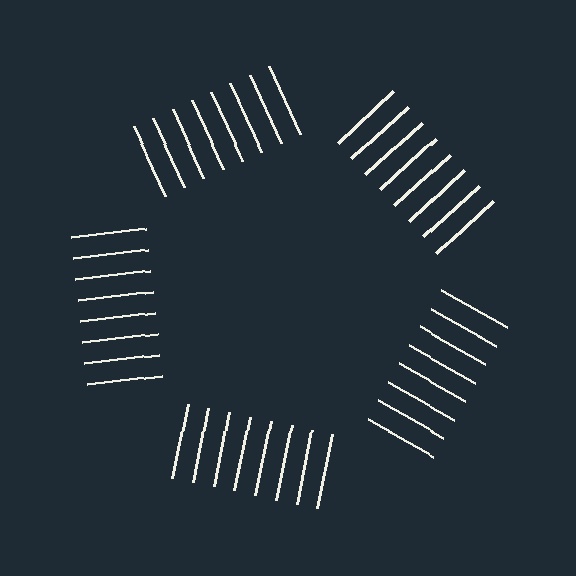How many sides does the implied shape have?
5 sides — the line-ends trace a pentagon.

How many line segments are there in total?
40 — 8 along each of the 5 edges.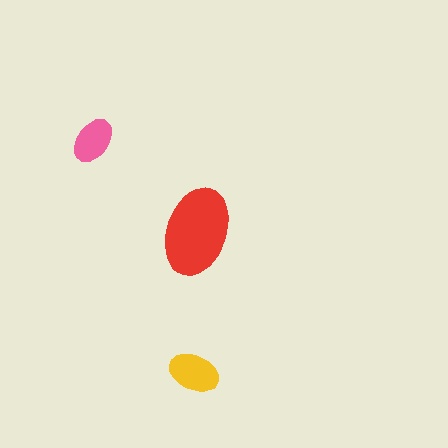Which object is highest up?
The pink ellipse is topmost.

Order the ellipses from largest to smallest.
the red one, the yellow one, the pink one.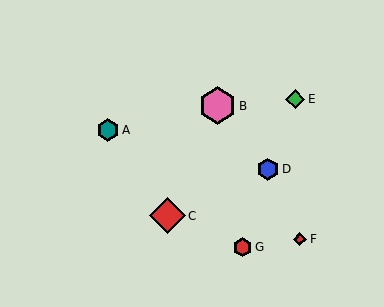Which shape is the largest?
The pink hexagon (labeled B) is the largest.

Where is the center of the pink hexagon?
The center of the pink hexagon is at (217, 106).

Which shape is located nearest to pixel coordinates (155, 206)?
The red diamond (labeled C) at (168, 216) is nearest to that location.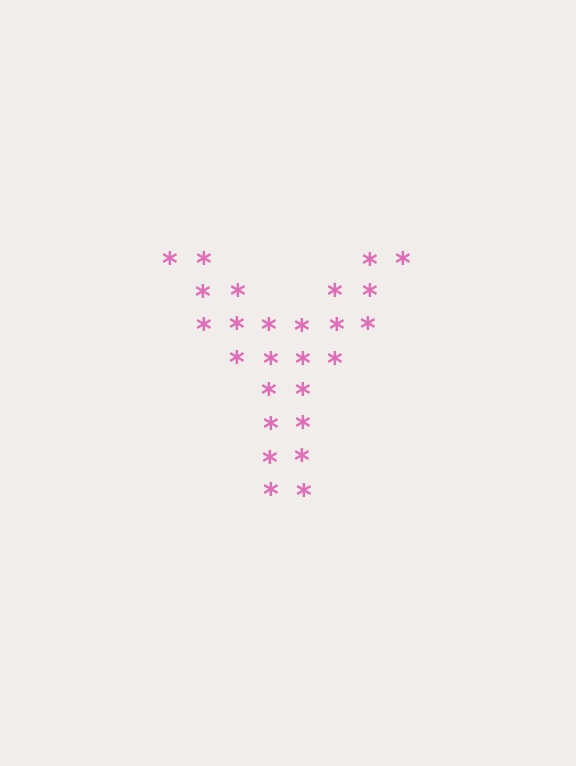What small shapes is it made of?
It is made of small asterisks.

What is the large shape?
The large shape is the letter Y.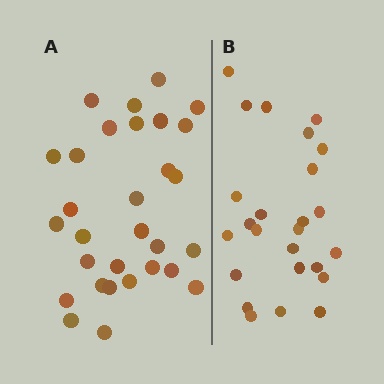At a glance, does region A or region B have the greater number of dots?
Region A (the left region) has more dots.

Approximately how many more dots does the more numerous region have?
Region A has about 5 more dots than region B.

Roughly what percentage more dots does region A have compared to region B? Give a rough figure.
About 20% more.